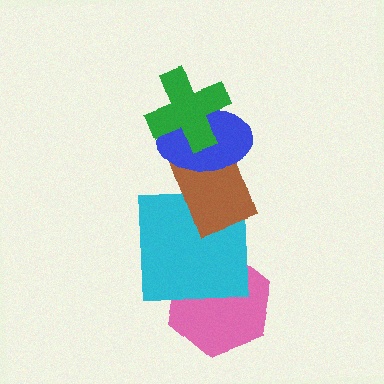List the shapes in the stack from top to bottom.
From top to bottom: the green cross, the blue ellipse, the brown rectangle, the cyan square, the pink hexagon.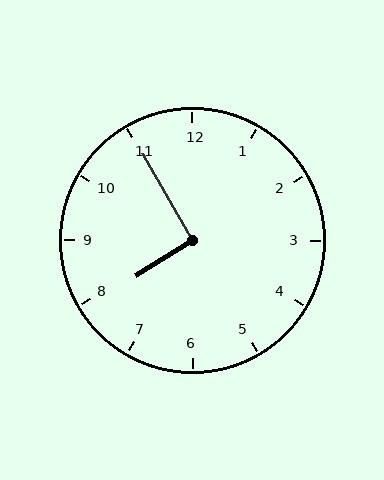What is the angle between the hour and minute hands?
Approximately 92 degrees.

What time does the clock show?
7:55.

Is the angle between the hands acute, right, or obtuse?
It is right.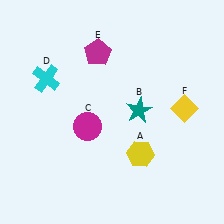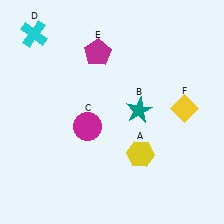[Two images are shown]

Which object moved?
The cyan cross (D) moved up.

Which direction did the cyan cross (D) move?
The cyan cross (D) moved up.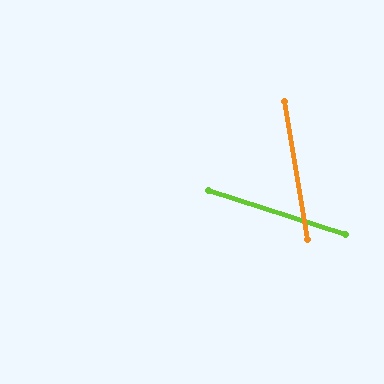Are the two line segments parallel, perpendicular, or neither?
Neither parallel nor perpendicular — they differ by about 63°.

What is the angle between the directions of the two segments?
Approximately 63 degrees.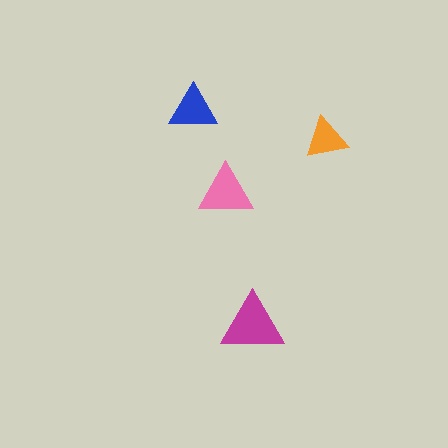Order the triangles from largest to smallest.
the magenta one, the pink one, the blue one, the orange one.